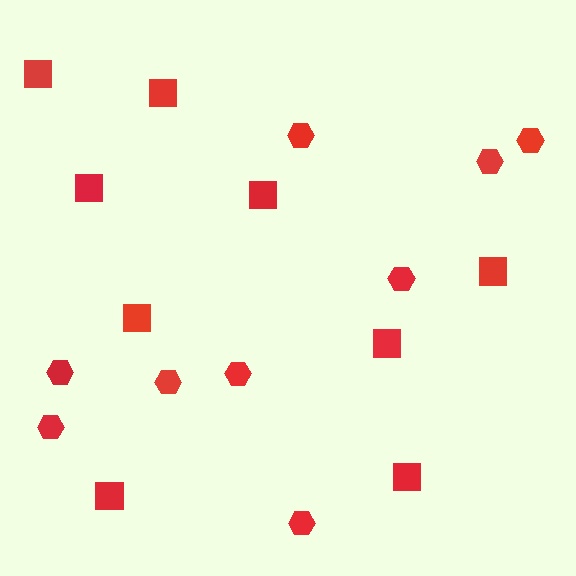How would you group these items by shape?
There are 2 groups: one group of hexagons (9) and one group of squares (9).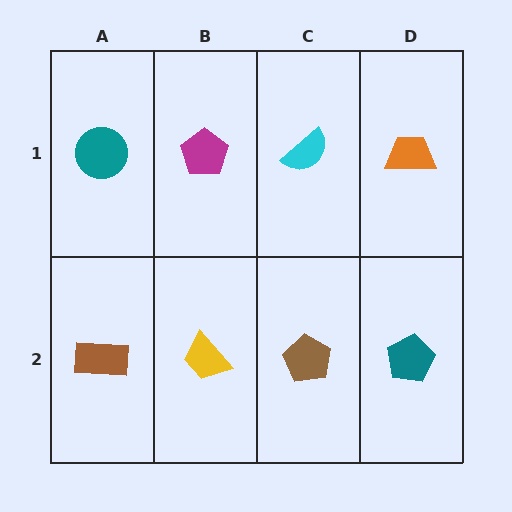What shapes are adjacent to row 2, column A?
A teal circle (row 1, column A), a yellow trapezoid (row 2, column B).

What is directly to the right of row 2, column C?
A teal pentagon.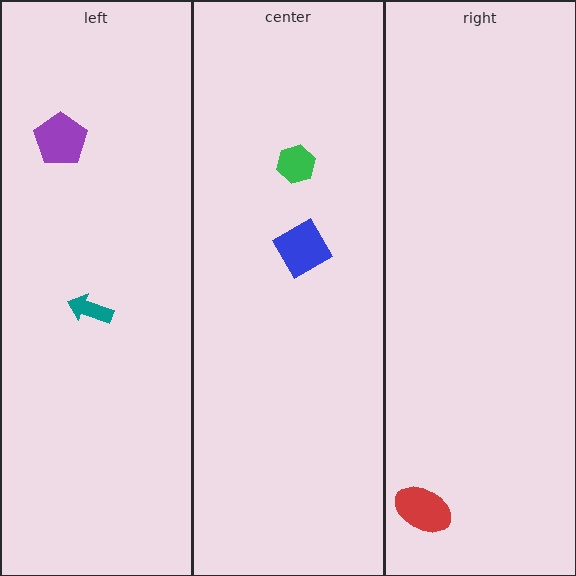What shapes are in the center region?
The blue diamond, the green hexagon.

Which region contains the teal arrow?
The left region.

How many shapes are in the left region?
2.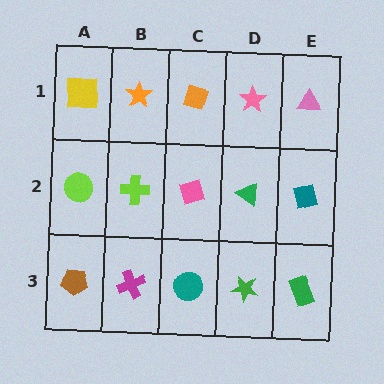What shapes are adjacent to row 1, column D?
A green triangle (row 2, column D), an orange diamond (row 1, column C), a pink triangle (row 1, column E).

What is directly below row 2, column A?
A brown pentagon.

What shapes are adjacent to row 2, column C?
An orange diamond (row 1, column C), a teal circle (row 3, column C), a lime cross (row 2, column B), a green triangle (row 2, column D).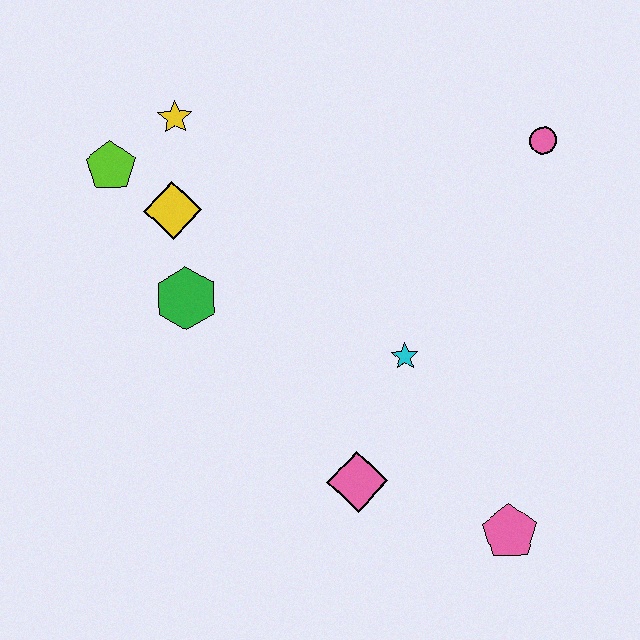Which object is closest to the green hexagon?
The yellow diamond is closest to the green hexagon.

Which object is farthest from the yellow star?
The pink pentagon is farthest from the yellow star.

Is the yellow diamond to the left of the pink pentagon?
Yes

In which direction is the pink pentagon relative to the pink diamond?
The pink pentagon is to the right of the pink diamond.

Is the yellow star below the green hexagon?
No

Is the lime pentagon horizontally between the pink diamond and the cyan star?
No